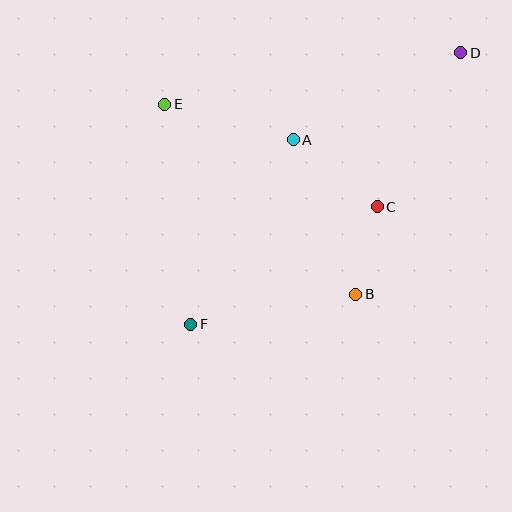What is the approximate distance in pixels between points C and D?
The distance between C and D is approximately 176 pixels.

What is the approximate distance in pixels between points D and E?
The distance between D and E is approximately 301 pixels.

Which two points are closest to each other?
Points B and C are closest to each other.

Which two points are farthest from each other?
Points D and F are farthest from each other.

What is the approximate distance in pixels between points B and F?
The distance between B and F is approximately 168 pixels.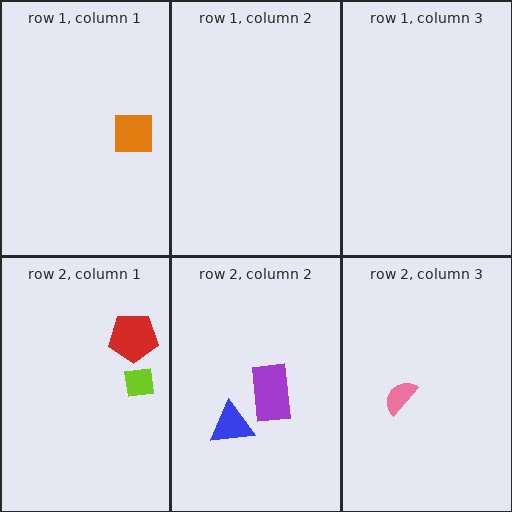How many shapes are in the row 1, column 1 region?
1.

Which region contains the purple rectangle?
The row 2, column 2 region.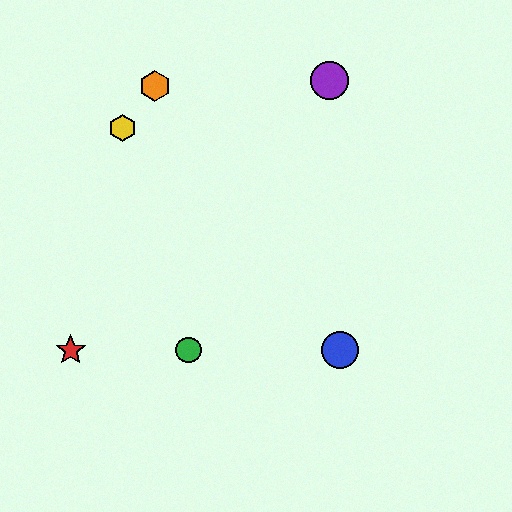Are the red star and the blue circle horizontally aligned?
Yes, both are at y≈350.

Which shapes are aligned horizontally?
The red star, the blue circle, the green circle are aligned horizontally.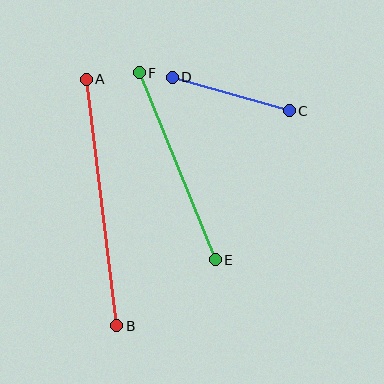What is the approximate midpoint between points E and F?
The midpoint is at approximately (177, 166) pixels.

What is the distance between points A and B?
The distance is approximately 249 pixels.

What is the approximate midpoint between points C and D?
The midpoint is at approximately (231, 94) pixels.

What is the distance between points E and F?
The distance is approximately 202 pixels.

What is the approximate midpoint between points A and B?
The midpoint is at approximately (101, 202) pixels.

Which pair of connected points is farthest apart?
Points A and B are farthest apart.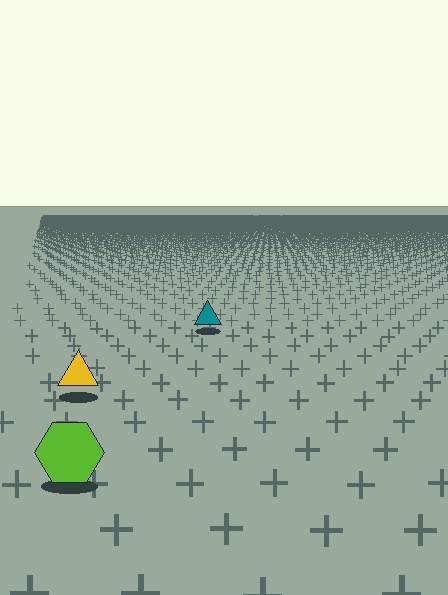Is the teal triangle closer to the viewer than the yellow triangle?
No. The yellow triangle is closer — you can tell from the texture gradient: the ground texture is coarser near it.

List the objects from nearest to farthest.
From nearest to farthest: the lime hexagon, the yellow triangle, the teal triangle.